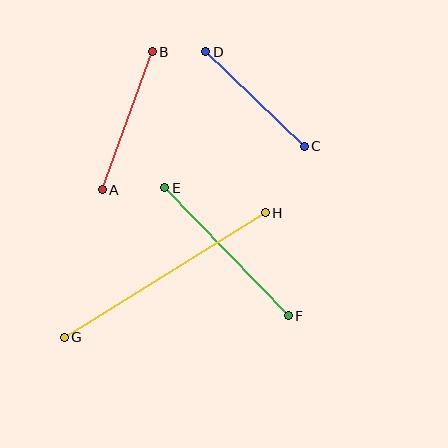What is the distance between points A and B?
The distance is approximately 147 pixels.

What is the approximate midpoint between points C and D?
The midpoint is at approximately (255, 99) pixels.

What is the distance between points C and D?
The distance is approximately 137 pixels.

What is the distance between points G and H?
The distance is approximately 236 pixels.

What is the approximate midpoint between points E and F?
The midpoint is at approximately (226, 252) pixels.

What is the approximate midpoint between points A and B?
The midpoint is at approximately (127, 121) pixels.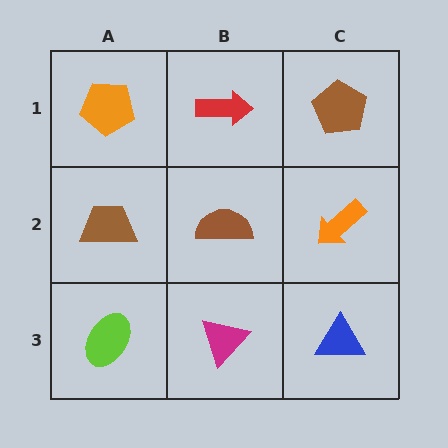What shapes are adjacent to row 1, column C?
An orange arrow (row 2, column C), a red arrow (row 1, column B).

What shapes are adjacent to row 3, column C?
An orange arrow (row 2, column C), a magenta triangle (row 3, column B).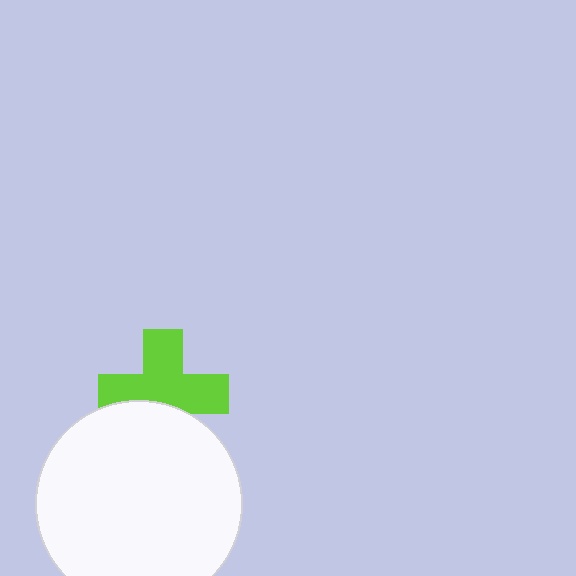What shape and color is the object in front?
The object in front is a white circle.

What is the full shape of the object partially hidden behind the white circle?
The partially hidden object is a lime cross.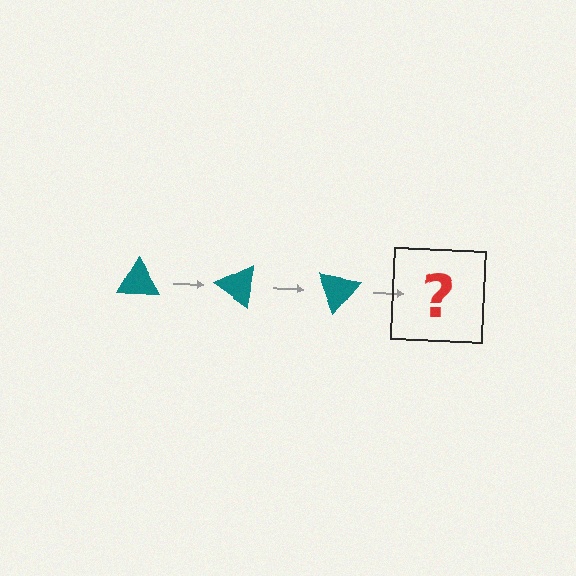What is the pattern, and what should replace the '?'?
The pattern is that the triangle rotates 35 degrees each step. The '?' should be a teal triangle rotated 105 degrees.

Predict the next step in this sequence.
The next step is a teal triangle rotated 105 degrees.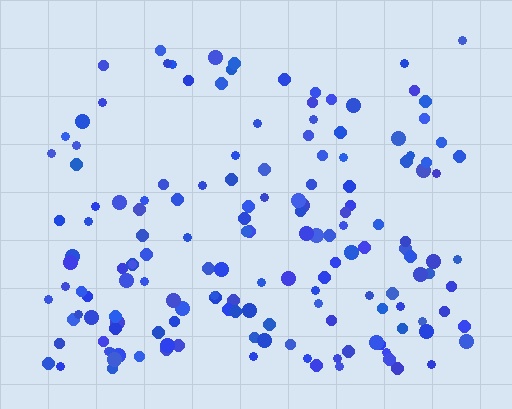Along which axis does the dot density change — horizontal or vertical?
Vertical.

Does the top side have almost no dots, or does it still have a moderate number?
Still a moderate number, just noticeably fewer than the bottom.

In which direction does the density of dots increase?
From top to bottom, with the bottom side densest.